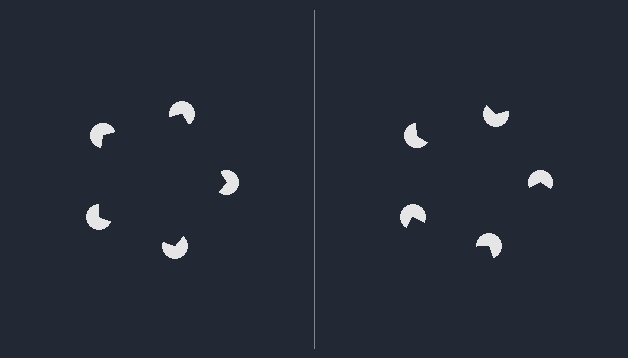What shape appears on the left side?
An illusory pentagon.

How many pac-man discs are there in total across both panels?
10 — 5 on each side.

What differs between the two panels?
The pac-man discs are positioned identically on both sides; only the wedge orientations differ. On the left they align to a pentagon; on the right they are misaligned.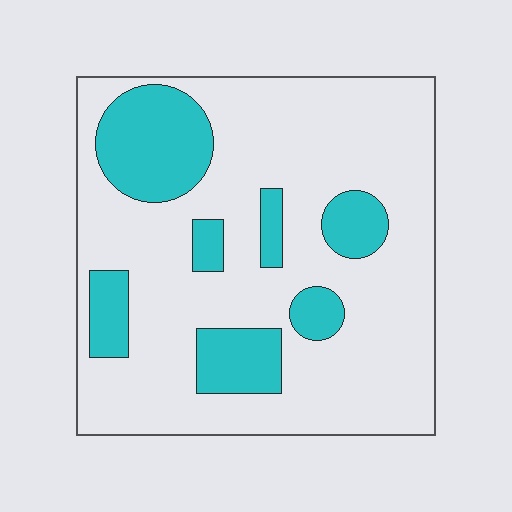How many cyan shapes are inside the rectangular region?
7.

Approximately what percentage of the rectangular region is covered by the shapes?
Approximately 25%.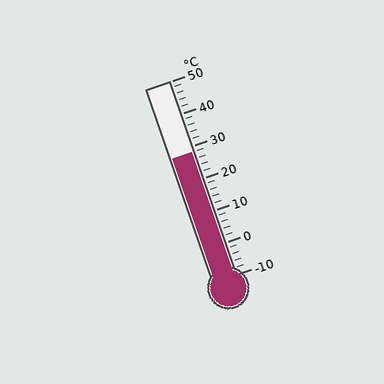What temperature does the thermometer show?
The thermometer shows approximately 28°C.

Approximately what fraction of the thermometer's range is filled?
The thermometer is filled to approximately 65% of its range.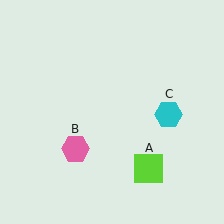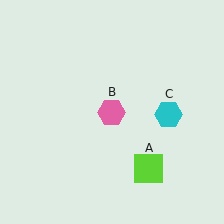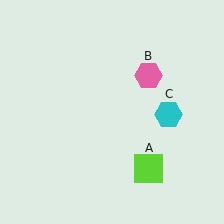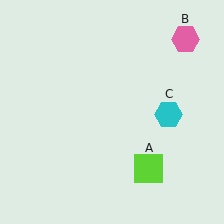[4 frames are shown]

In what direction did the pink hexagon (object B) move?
The pink hexagon (object B) moved up and to the right.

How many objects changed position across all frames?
1 object changed position: pink hexagon (object B).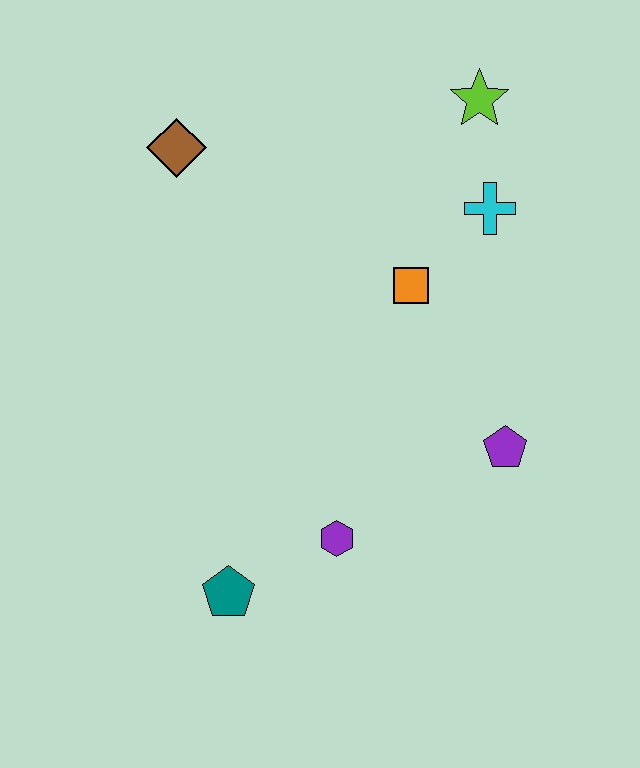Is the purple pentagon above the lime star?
No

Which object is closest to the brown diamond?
The orange square is closest to the brown diamond.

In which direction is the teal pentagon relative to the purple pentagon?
The teal pentagon is to the left of the purple pentagon.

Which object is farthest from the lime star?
The teal pentagon is farthest from the lime star.